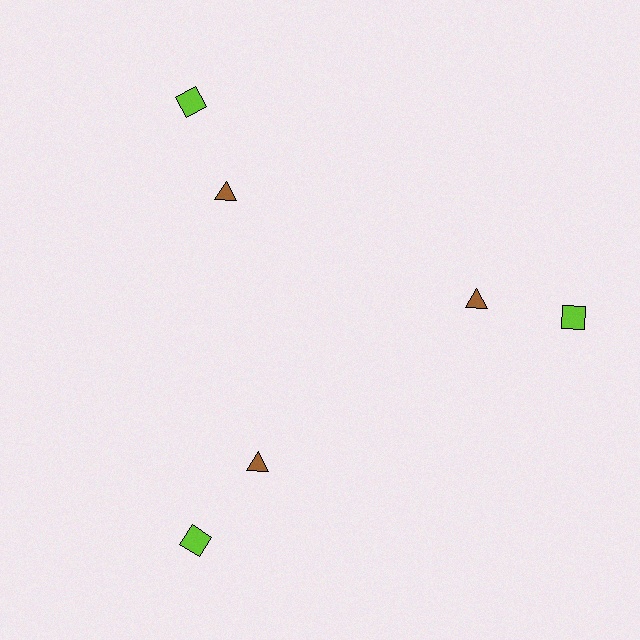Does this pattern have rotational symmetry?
Yes, this pattern has 3-fold rotational symmetry. It looks the same after rotating 120 degrees around the center.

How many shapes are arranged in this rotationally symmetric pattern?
There are 6 shapes, arranged in 3 groups of 2.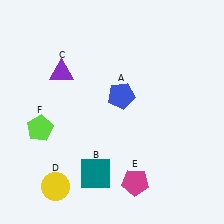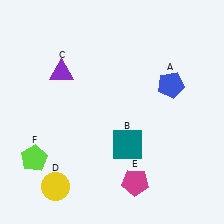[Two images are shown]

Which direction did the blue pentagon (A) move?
The blue pentagon (A) moved right.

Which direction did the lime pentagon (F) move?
The lime pentagon (F) moved down.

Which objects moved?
The objects that moved are: the blue pentagon (A), the teal square (B), the lime pentagon (F).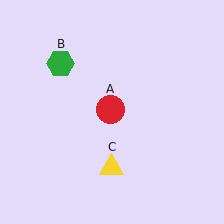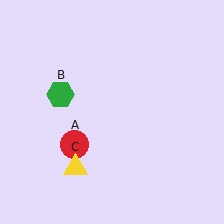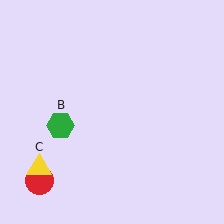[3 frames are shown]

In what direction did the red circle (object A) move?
The red circle (object A) moved down and to the left.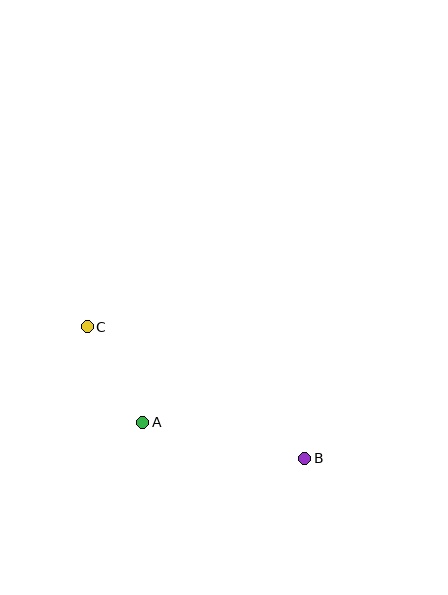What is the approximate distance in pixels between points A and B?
The distance between A and B is approximately 166 pixels.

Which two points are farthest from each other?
Points B and C are farthest from each other.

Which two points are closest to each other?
Points A and C are closest to each other.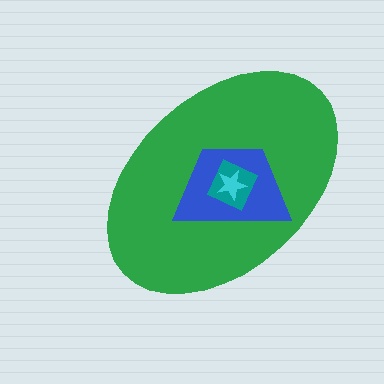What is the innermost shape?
The cyan star.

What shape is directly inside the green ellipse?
The blue trapezoid.